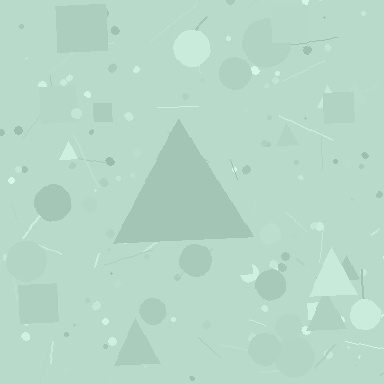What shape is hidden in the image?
A triangle is hidden in the image.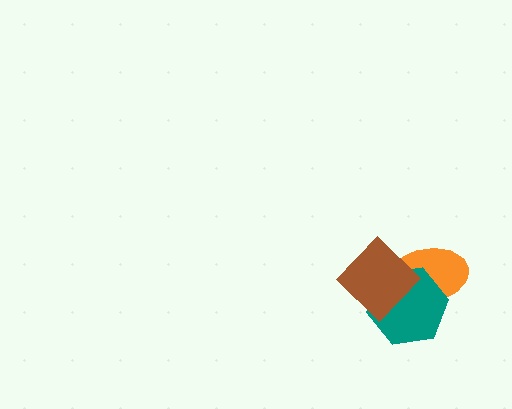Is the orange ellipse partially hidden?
Yes, it is partially covered by another shape.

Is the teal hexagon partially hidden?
Yes, it is partially covered by another shape.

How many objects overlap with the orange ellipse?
2 objects overlap with the orange ellipse.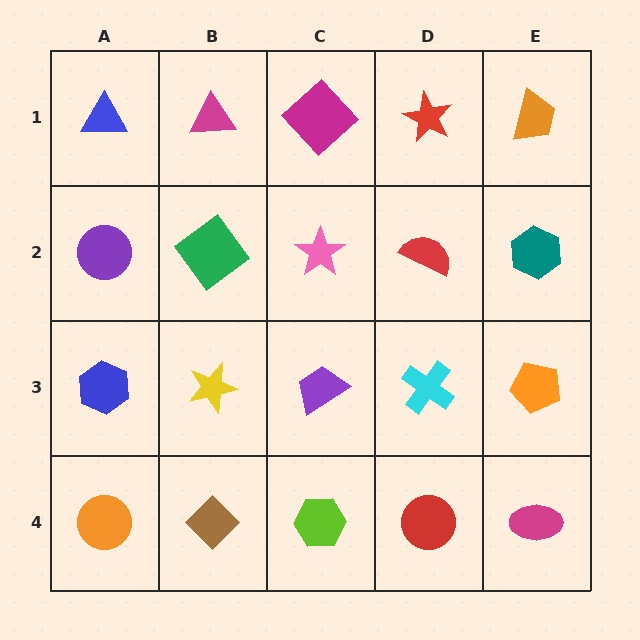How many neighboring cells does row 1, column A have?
2.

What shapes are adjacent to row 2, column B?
A magenta triangle (row 1, column B), a yellow star (row 3, column B), a purple circle (row 2, column A), a pink star (row 2, column C).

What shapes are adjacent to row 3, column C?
A pink star (row 2, column C), a lime hexagon (row 4, column C), a yellow star (row 3, column B), a cyan cross (row 3, column D).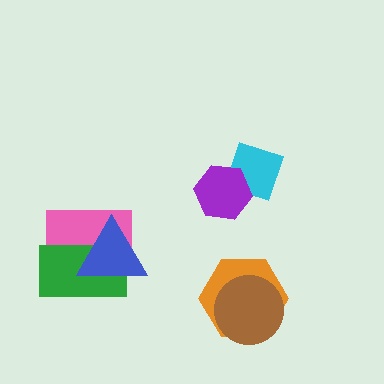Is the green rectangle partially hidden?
Yes, it is partially covered by another shape.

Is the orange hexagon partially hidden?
Yes, it is partially covered by another shape.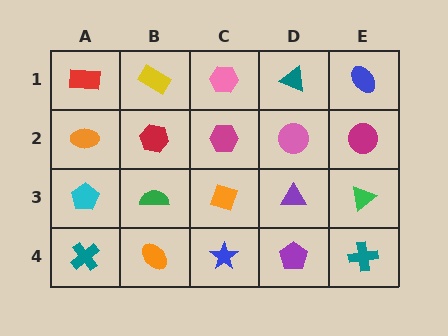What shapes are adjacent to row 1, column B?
A red hexagon (row 2, column B), a red rectangle (row 1, column A), a pink hexagon (row 1, column C).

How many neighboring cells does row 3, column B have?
4.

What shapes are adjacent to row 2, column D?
A teal triangle (row 1, column D), a purple triangle (row 3, column D), a magenta hexagon (row 2, column C), a magenta circle (row 2, column E).